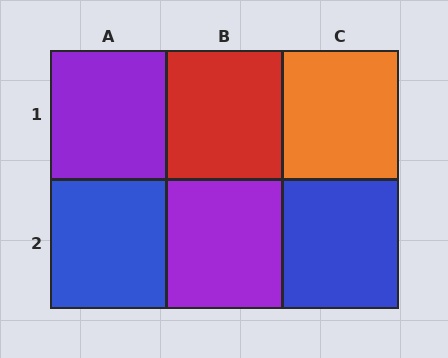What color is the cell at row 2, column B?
Purple.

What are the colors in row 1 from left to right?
Purple, red, orange.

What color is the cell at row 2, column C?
Blue.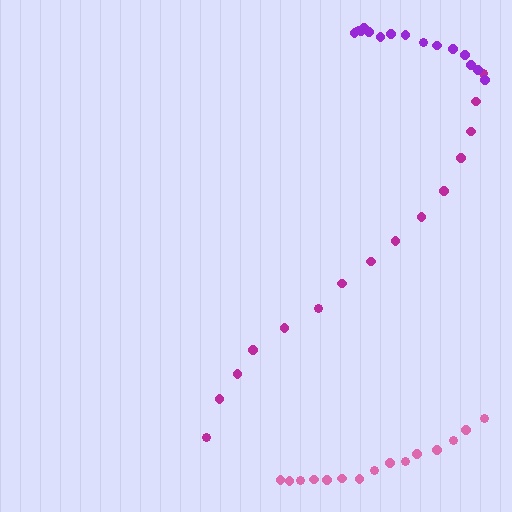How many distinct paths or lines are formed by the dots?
There are 3 distinct paths.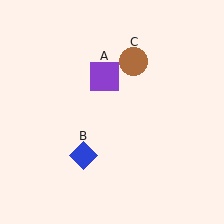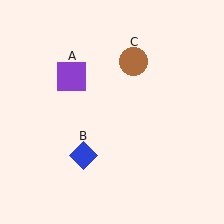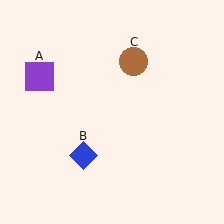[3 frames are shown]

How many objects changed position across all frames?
1 object changed position: purple square (object A).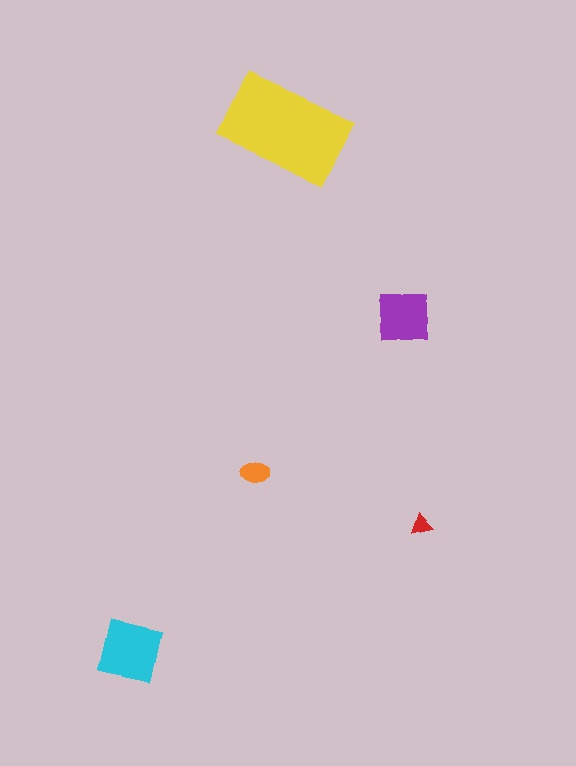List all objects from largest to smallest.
The yellow rectangle, the cyan square, the purple square, the orange ellipse, the red triangle.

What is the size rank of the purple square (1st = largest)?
3rd.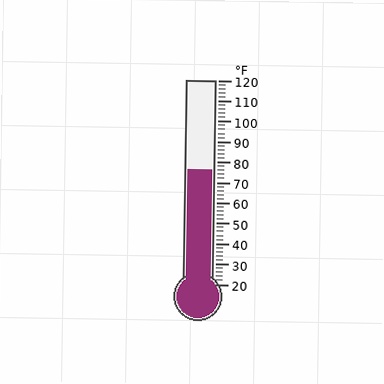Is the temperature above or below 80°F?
The temperature is below 80°F.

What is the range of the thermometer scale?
The thermometer scale ranges from 20°F to 120°F.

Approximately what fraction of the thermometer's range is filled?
The thermometer is filled to approximately 55% of its range.